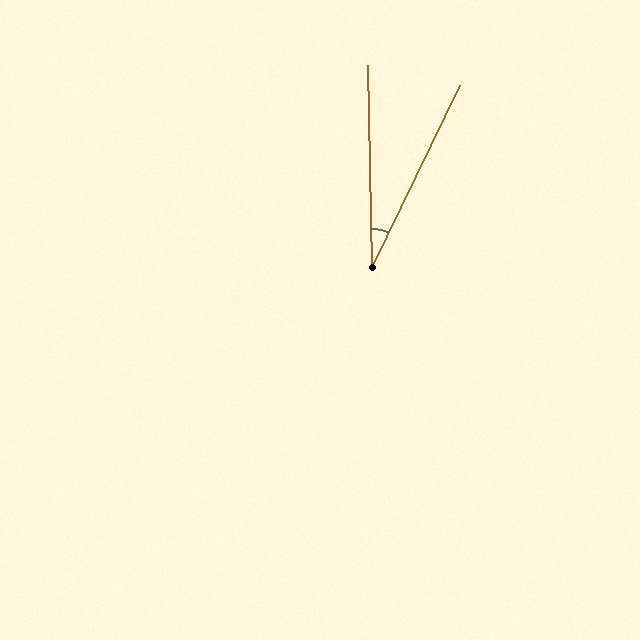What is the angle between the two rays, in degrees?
Approximately 27 degrees.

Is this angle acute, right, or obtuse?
It is acute.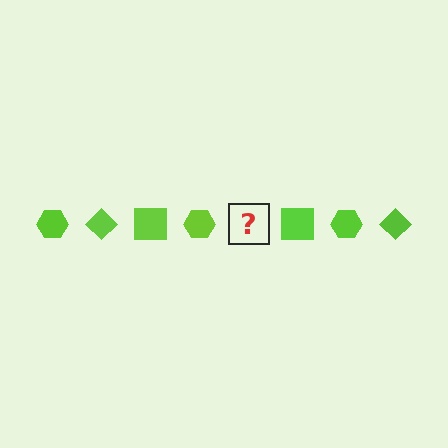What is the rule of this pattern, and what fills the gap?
The rule is that the pattern cycles through hexagon, diamond, square shapes in lime. The gap should be filled with a lime diamond.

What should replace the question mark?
The question mark should be replaced with a lime diamond.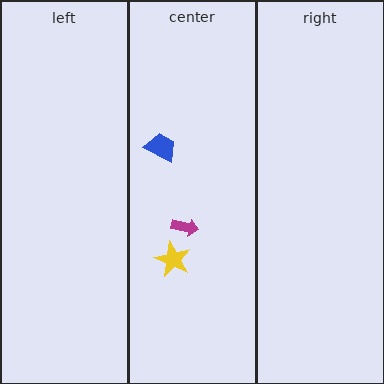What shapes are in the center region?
The magenta arrow, the blue trapezoid, the yellow star.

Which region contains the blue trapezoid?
The center region.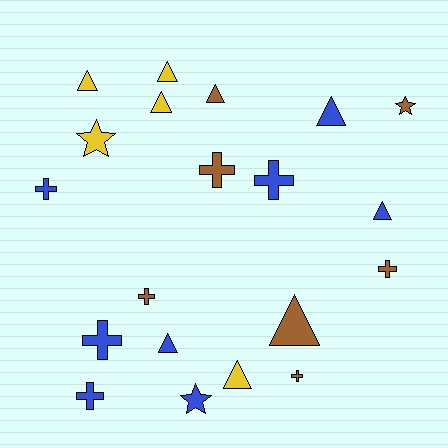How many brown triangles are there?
There are 2 brown triangles.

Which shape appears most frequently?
Triangle, with 9 objects.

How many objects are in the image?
There are 20 objects.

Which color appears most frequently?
Blue, with 8 objects.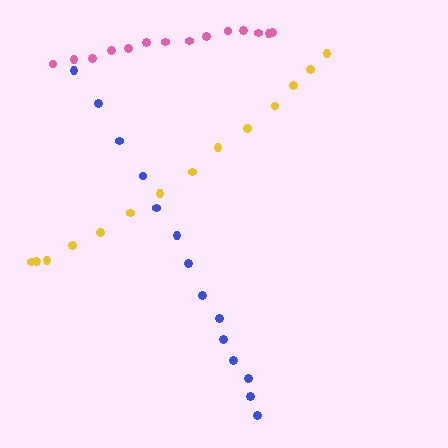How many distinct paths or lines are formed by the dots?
There are 3 distinct paths.